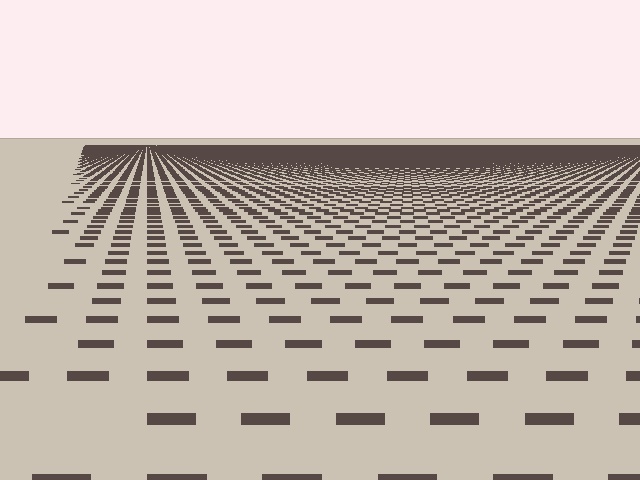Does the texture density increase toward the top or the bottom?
Density increases toward the top.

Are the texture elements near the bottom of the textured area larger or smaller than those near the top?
Larger. Near the bottom, elements are closer to the viewer and appear at a bigger on-screen size.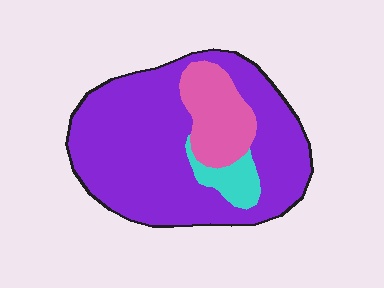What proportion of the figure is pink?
Pink takes up about one sixth (1/6) of the figure.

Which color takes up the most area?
Purple, at roughly 75%.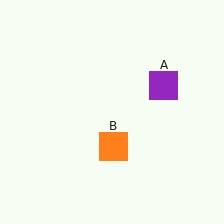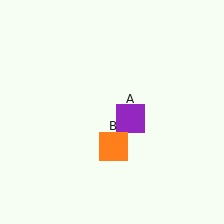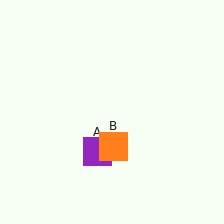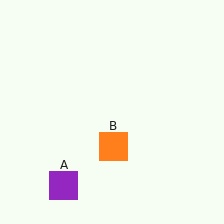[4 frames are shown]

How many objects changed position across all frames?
1 object changed position: purple square (object A).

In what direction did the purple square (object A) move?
The purple square (object A) moved down and to the left.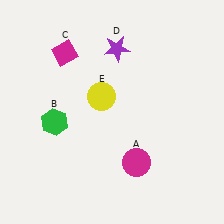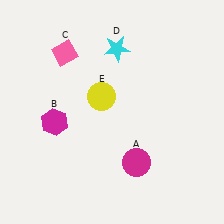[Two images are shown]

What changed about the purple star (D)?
In Image 1, D is purple. In Image 2, it changed to cyan.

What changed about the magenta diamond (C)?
In Image 1, C is magenta. In Image 2, it changed to pink.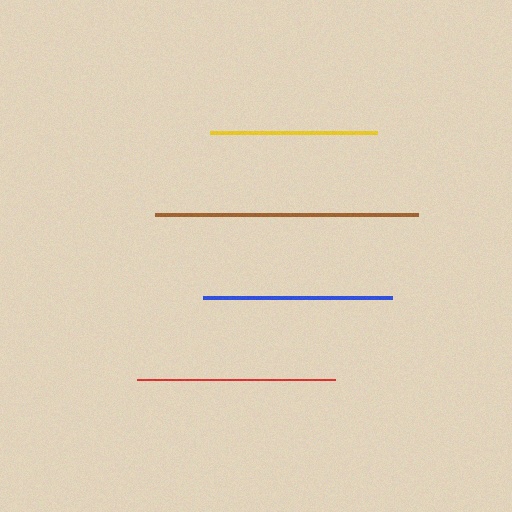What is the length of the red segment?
The red segment is approximately 198 pixels long.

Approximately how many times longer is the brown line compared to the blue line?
The brown line is approximately 1.4 times the length of the blue line.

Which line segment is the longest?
The brown line is the longest at approximately 263 pixels.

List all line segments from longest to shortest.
From longest to shortest: brown, red, blue, yellow.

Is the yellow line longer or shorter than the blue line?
The blue line is longer than the yellow line.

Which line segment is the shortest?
The yellow line is the shortest at approximately 167 pixels.